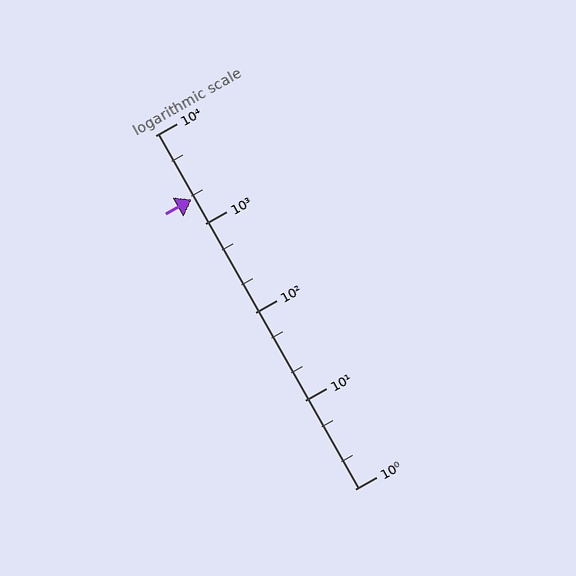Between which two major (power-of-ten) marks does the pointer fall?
The pointer is between 1000 and 10000.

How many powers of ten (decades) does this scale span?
The scale spans 4 decades, from 1 to 10000.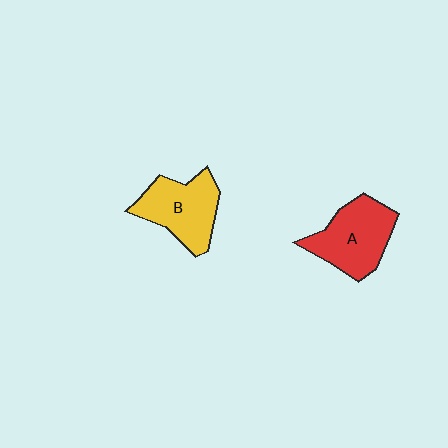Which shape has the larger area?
Shape A (red).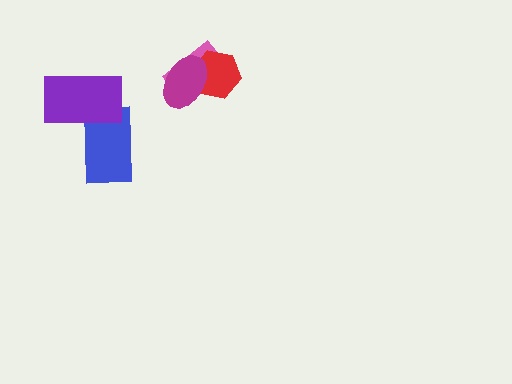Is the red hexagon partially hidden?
Yes, it is partially covered by another shape.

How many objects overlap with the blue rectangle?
1 object overlaps with the blue rectangle.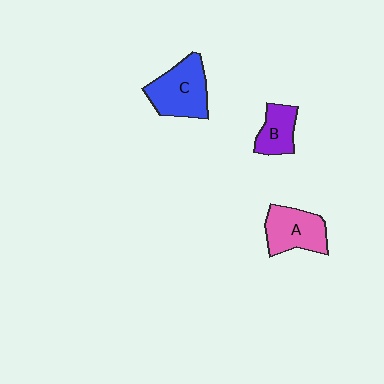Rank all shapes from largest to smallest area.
From largest to smallest: C (blue), A (pink), B (purple).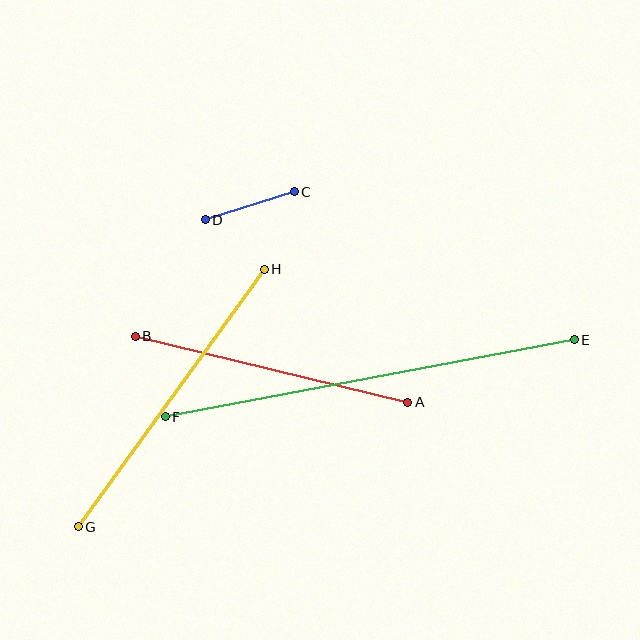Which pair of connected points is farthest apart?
Points E and F are farthest apart.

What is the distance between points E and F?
The distance is approximately 416 pixels.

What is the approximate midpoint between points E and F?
The midpoint is at approximately (370, 378) pixels.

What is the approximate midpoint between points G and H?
The midpoint is at approximately (171, 398) pixels.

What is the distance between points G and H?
The distance is approximately 318 pixels.